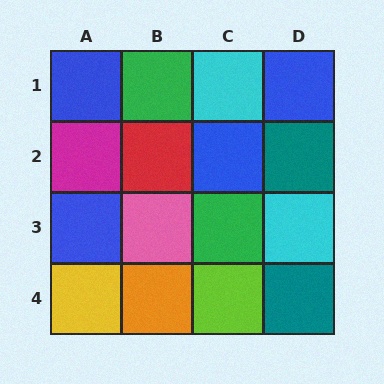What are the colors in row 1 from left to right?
Blue, green, cyan, blue.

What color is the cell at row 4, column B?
Orange.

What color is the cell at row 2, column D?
Teal.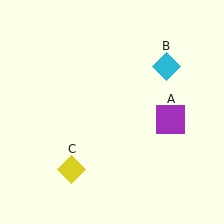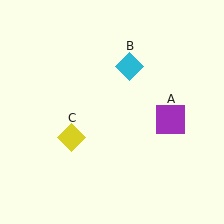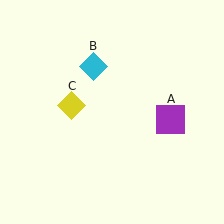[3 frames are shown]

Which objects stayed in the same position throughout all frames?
Purple square (object A) remained stationary.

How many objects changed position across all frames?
2 objects changed position: cyan diamond (object B), yellow diamond (object C).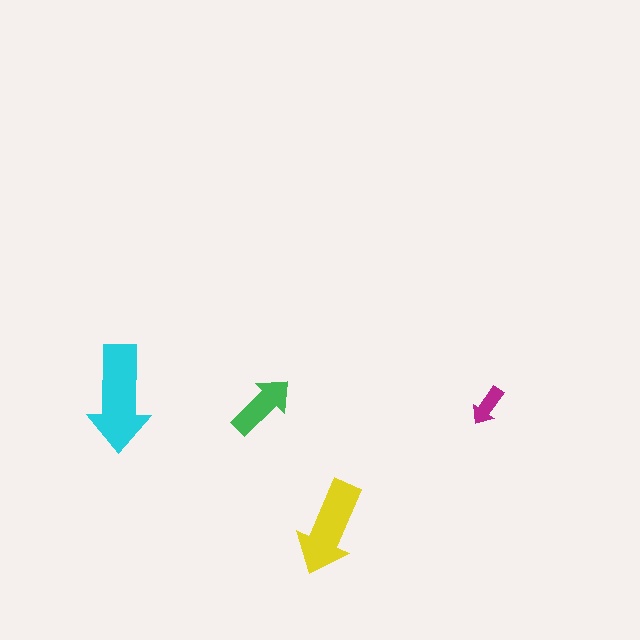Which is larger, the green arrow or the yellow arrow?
The yellow one.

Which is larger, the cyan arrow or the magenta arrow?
The cyan one.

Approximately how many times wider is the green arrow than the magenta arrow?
About 1.5 times wider.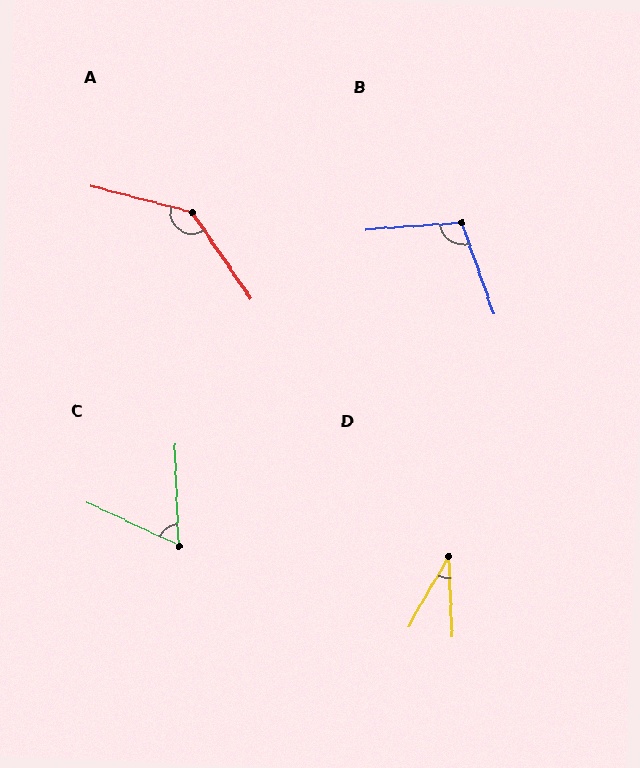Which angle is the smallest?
D, at approximately 33 degrees.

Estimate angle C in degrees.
Approximately 63 degrees.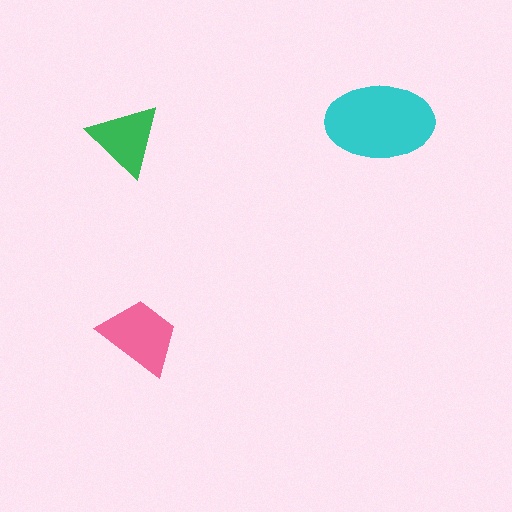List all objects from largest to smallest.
The cyan ellipse, the pink trapezoid, the green triangle.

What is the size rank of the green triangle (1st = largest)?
3rd.